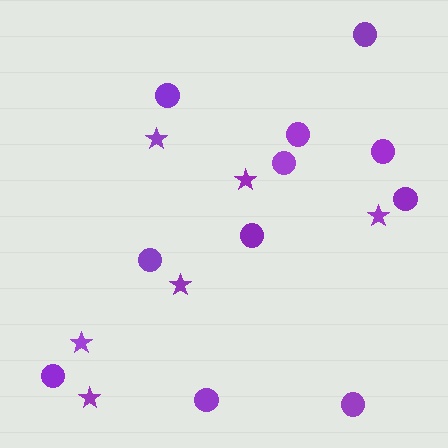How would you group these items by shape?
There are 2 groups: one group of circles (11) and one group of stars (6).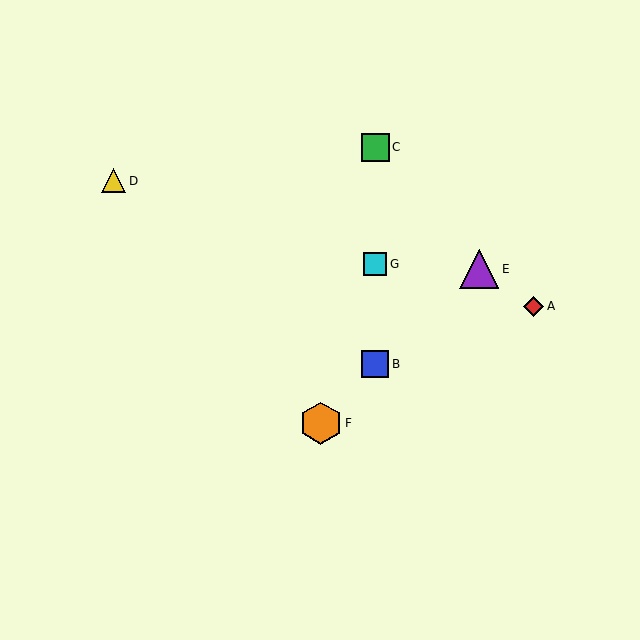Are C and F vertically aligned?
No, C is at x≈375 and F is at x≈321.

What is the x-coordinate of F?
Object F is at x≈321.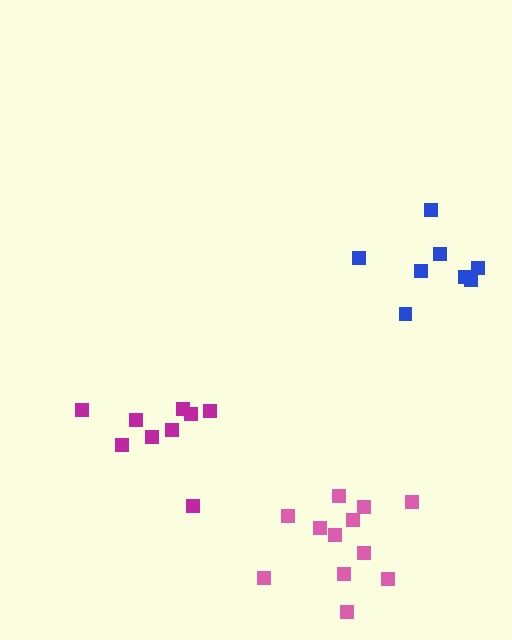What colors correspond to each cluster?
The clusters are colored: blue, magenta, pink.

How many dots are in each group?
Group 1: 8 dots, Group 2: 9 dots, Group 3: 12 dots (29 total).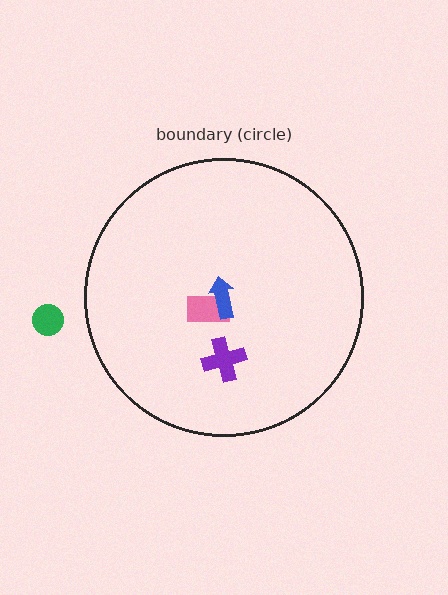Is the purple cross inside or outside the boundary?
Inside.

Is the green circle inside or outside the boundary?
Outside.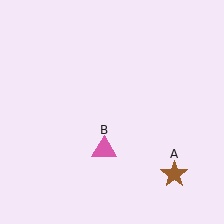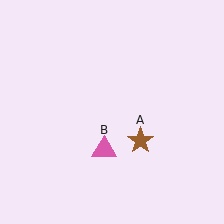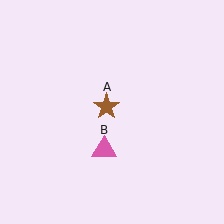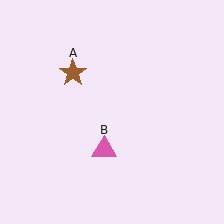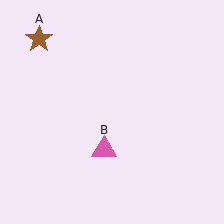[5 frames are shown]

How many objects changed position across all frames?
1 object changed position: brown star (object A).